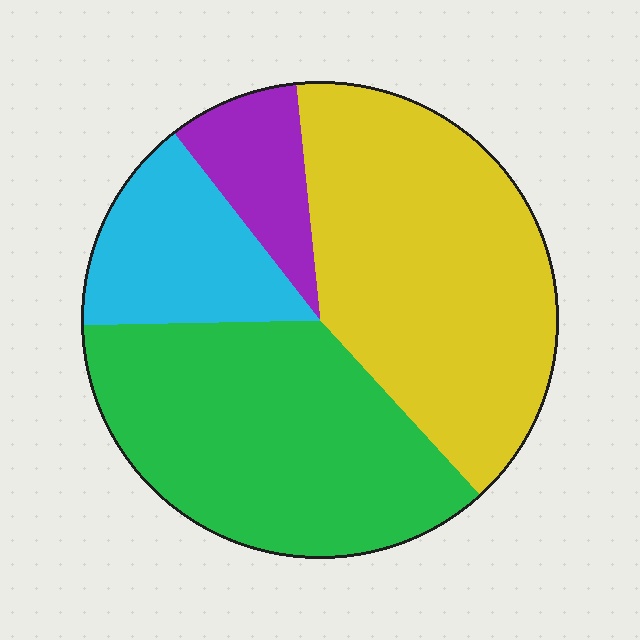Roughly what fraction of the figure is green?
Green covers 36% of the figure.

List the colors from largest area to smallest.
From largest to smallest: yellow, green, cyan, purple.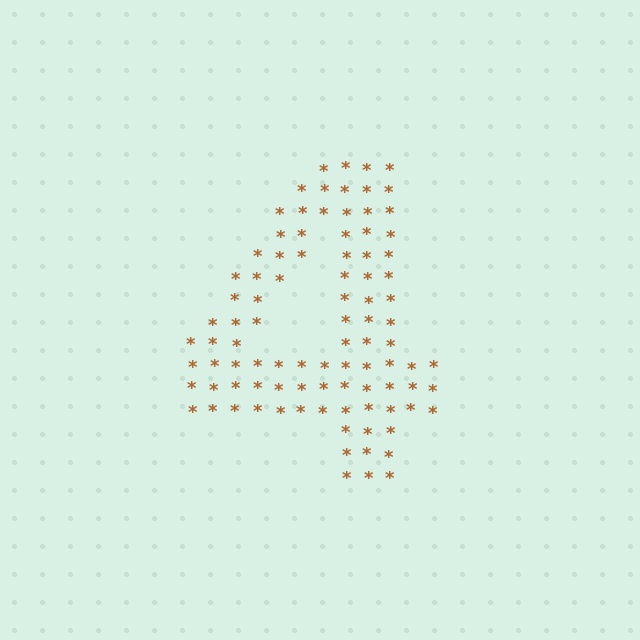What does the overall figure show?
The overall figure shows the digit 4.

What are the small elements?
The small elements are asterisks.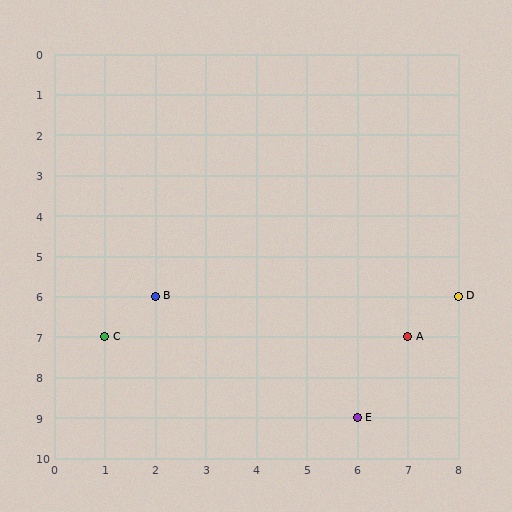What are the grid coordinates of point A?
Point A is at grid coordinates (7, 7).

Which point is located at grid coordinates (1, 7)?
Point C is at (1, 7).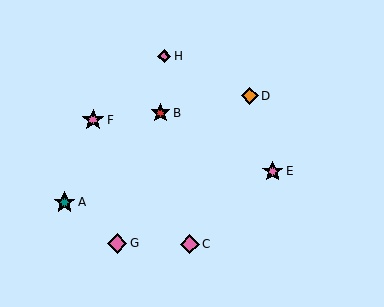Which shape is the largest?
The teal star (labeled A) is the largest.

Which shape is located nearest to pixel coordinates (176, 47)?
The pink diamond (labeled H) at (164, 56) is nearest to that location.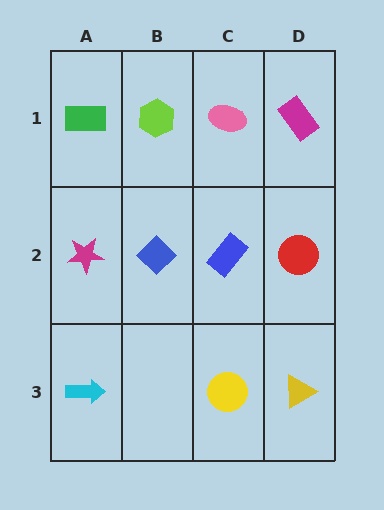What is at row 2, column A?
A magenta star.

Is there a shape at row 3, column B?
No, that cell is empty.